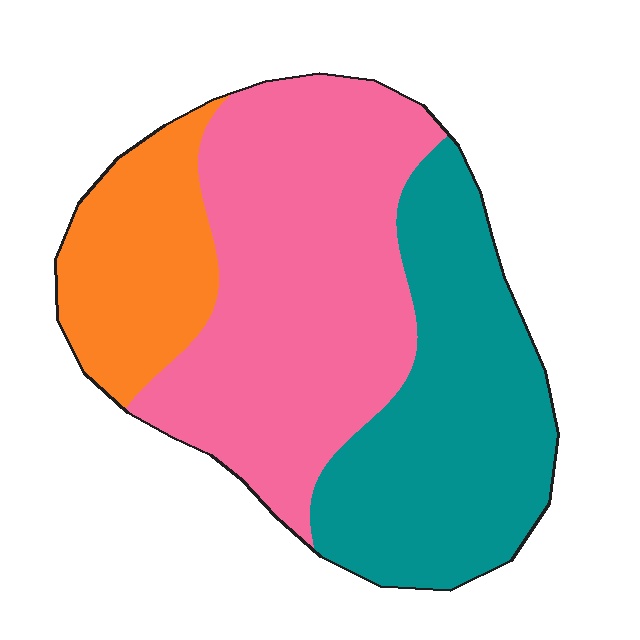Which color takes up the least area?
Orange, at roughly 20%.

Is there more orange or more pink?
Pink.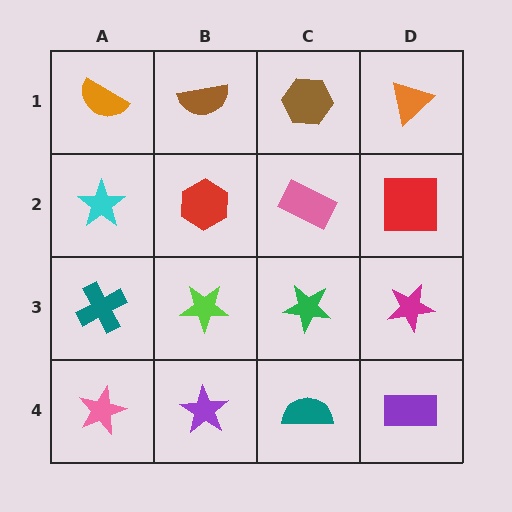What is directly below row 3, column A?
A pink star.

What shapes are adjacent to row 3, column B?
A red hexagon (row 2, column B), a purple star (row 4, column B), a teal cross (row 3, column A), a green star (row 3, column C).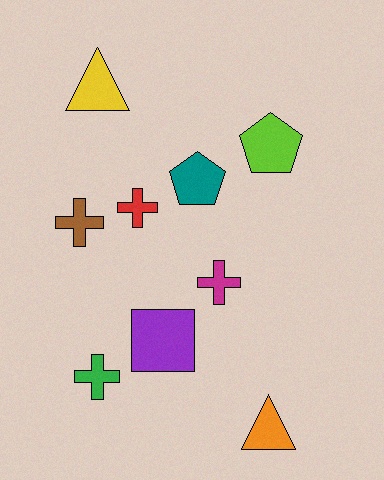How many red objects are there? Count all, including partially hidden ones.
There is 1 red object.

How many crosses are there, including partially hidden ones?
There are 4 crosses.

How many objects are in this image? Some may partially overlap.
There are 9 objects.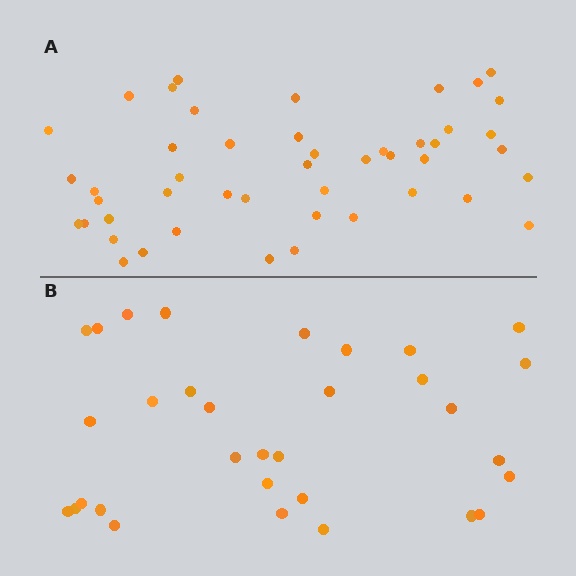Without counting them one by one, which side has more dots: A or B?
Region A (the top region) has more dots.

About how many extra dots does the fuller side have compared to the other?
Region A has approximately 15 more dots than region B.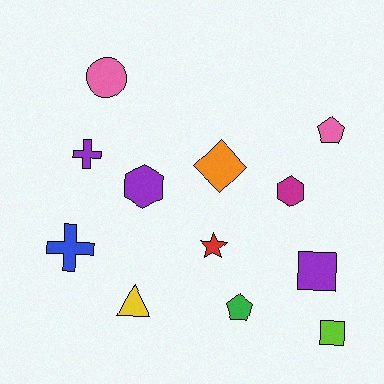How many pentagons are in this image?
There are 2 pentagons.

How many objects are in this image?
There are 12 objects.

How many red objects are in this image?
There is 1 red object.